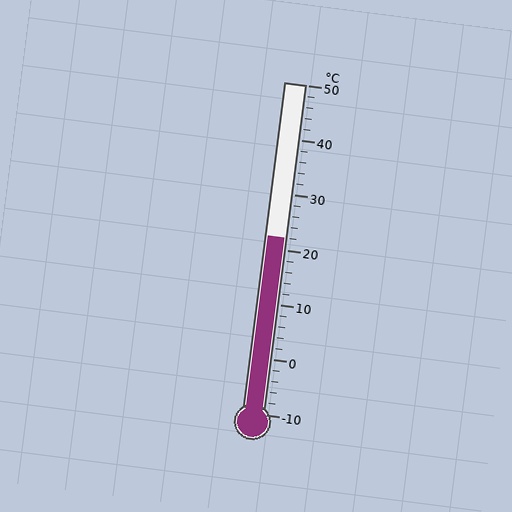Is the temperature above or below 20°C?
The temperature is above 20°C.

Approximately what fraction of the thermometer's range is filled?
The thermometer is filled to approximately 55% of its range.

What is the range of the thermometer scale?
The thermometer scale ranges from -10°C to 50°C.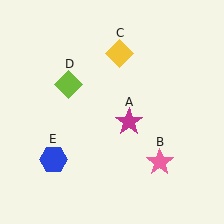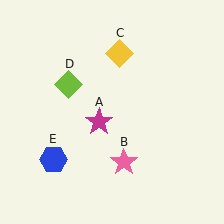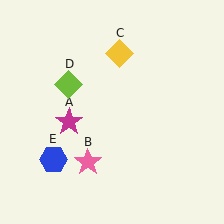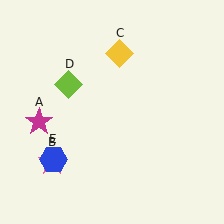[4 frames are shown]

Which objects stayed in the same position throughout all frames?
Yellow diamond (object C) and lime diamond (object D) and blue hexagon (object E) remained stationary.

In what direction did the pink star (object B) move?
The pink star (object B) moved left.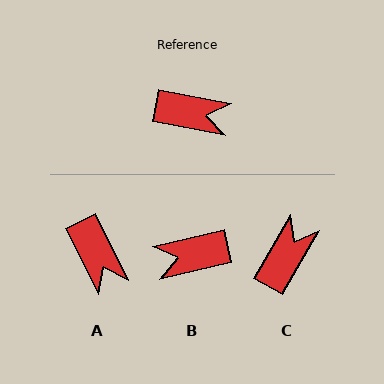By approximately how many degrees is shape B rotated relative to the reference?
Approximately 156 degrees clockwise.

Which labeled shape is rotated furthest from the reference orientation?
B, about 156 degrees away.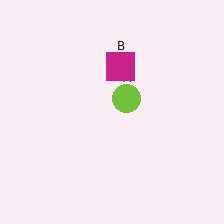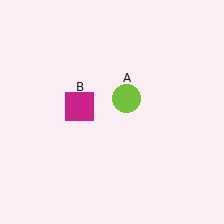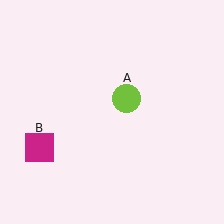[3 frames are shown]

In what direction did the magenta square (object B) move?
The magenta square (object B) moved down and to the left.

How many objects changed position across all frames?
1 object changed position: magenta square (object B).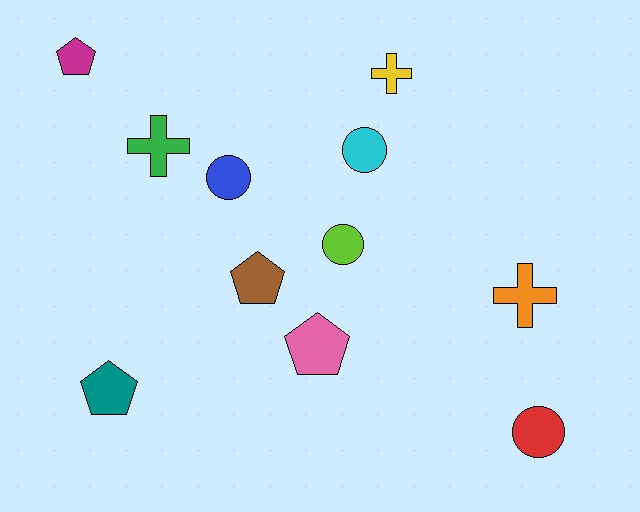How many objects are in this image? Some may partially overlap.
There are 11 objects.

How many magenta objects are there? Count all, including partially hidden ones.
There is 1 magenta object.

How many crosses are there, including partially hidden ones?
There are 3 crosses.